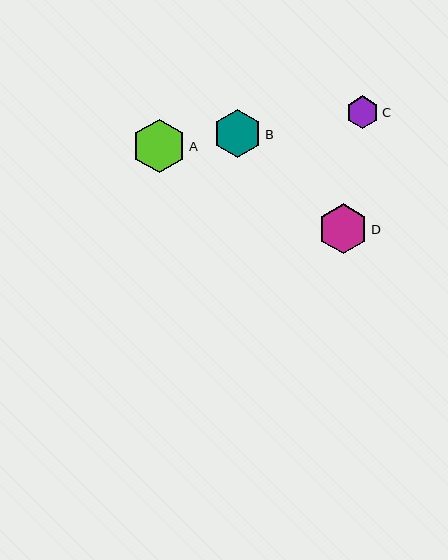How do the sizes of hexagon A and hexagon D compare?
Hexagon A and hexagon D are approximately the same size.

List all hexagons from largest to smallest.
From largest to smallest: A, D, B, C.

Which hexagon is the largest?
Hexagon A is the largest with a size of approximately 54 pixels.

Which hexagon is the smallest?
Hexagon C is the smallest with a size of approximately 32 pixels.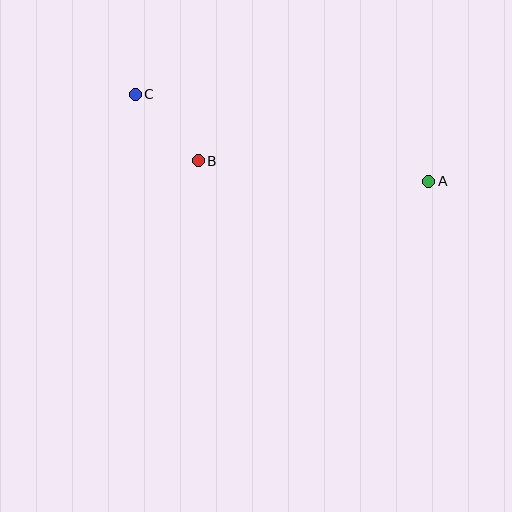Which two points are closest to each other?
Points B and C are closest to each other.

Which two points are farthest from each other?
Points A and C are farthest from each other.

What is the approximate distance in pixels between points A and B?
The distance between A and B is approximately 231 pixels.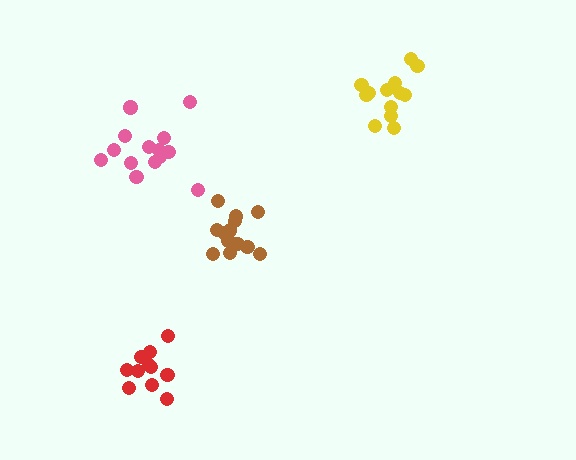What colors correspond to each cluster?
The clusters are colored: pink, red, yellow, brown.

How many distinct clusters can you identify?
There are 4 distinct clusters.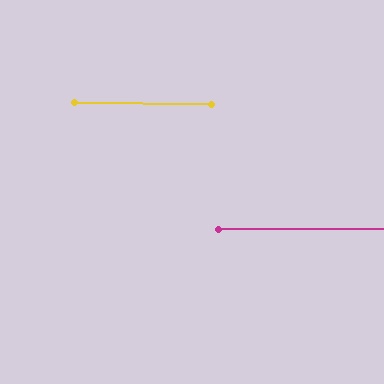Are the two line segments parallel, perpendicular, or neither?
Parallel — their directions differ by only 1.1°.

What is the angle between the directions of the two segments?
Approximately 1 degree.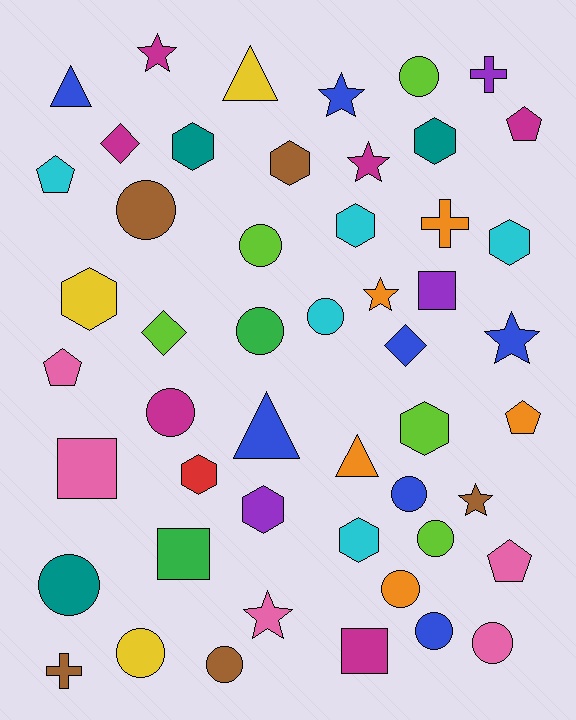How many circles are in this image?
There are 14 circles.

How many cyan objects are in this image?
There are 5 cyan objects.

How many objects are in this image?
There are 50 objects.